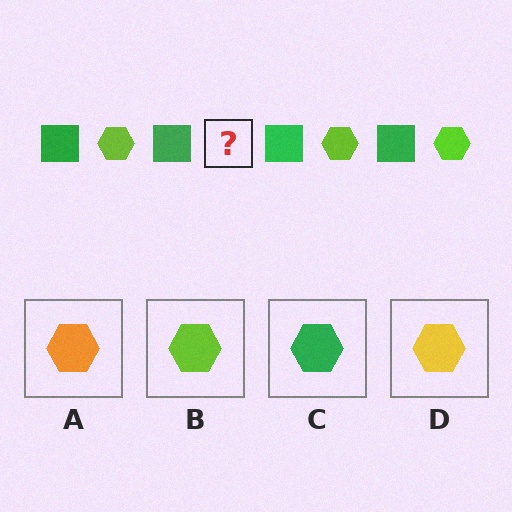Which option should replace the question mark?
Option B.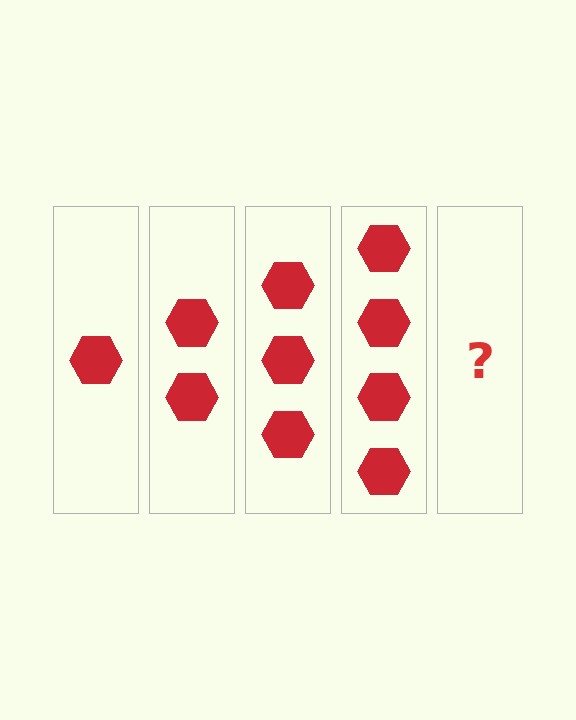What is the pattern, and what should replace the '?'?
The pattern is that each step adds one more hexagon. The '?' should be 5 hexagons.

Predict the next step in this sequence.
The next step is 5 hexagons.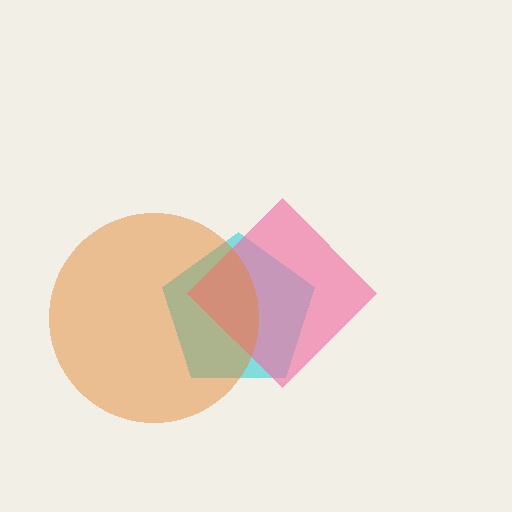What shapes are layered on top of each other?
The layered shapes are: a cyan pentagon, a pink diamond, an orange circle.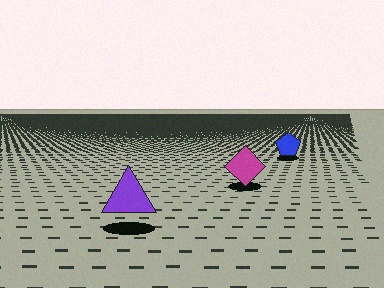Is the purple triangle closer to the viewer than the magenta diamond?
Yes. The purple triangle is closer — you can tell from the texture gradient: the ground texture is coarser near it.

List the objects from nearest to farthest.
From nearest to farthest: the purple triangle, the magenta diamond, the blue pentagon.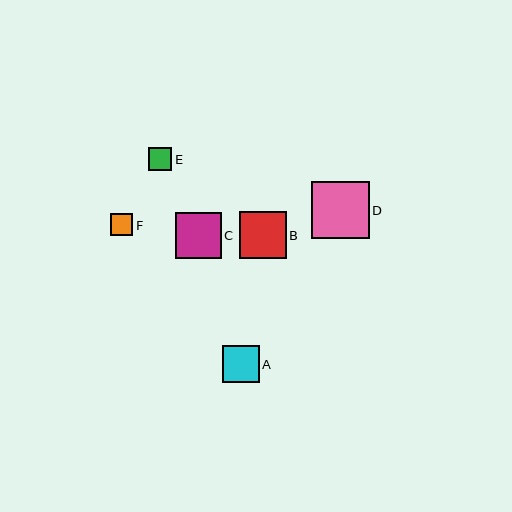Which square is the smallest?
Square F is the smallest with a size of approximately 22 pixels.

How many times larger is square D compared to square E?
Square D is approximately 2.5 times the size of square E.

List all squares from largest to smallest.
From largest to smallest: D, B, C, A, E, F.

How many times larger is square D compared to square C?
Square D is approximately 1.2 times the size of square C.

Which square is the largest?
Square D is the largest with a size of approximately 57 pixels.